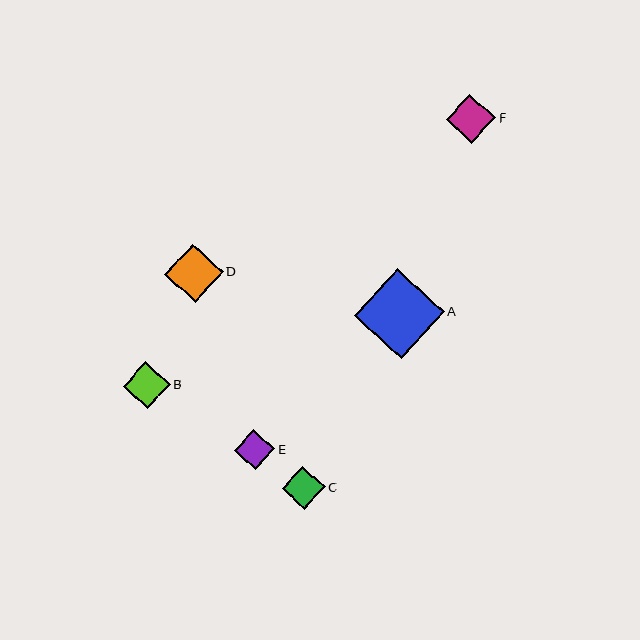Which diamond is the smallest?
Diamond E is the smallest with a size of approximately 40 pixels.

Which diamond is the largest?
Diamond A is the largest with a size of approximately 90 pixels.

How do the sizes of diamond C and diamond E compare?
Diamond C and diamond E are approximately the same size.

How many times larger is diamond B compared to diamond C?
Diamond B is approximately 1.1 times the size of diamond C.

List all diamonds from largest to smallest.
From largest to smallest: A, D, F, B, C, E.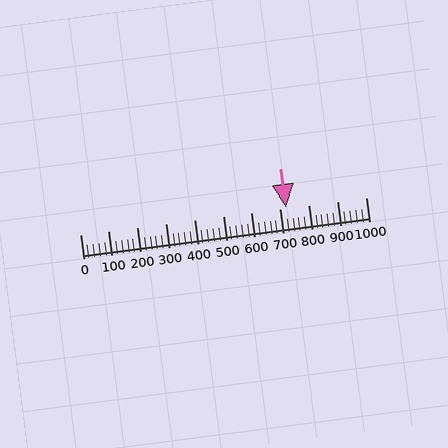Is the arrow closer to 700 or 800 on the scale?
The arrow is closer to 700.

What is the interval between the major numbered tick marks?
The major tick marks are spaced 100 units apart.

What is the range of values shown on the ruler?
The ruler shows values from 0 to 1000.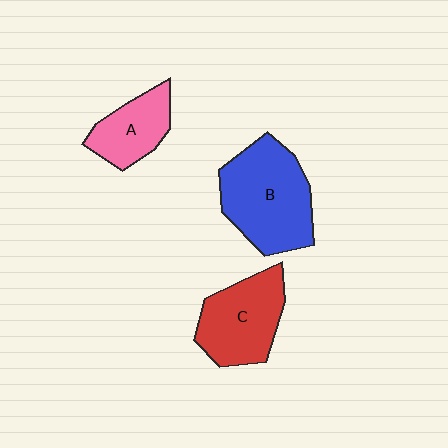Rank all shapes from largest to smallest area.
From largest to smallest: B (blue), C (red), A (pink).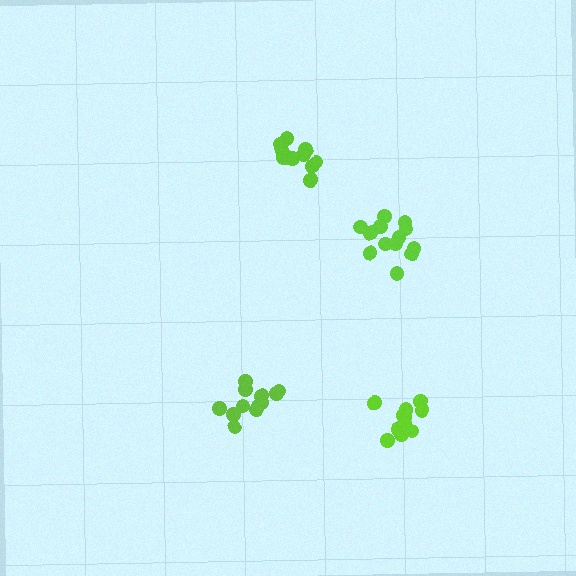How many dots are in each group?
Group 1: 13 dots, Group 2: 13 dots, Group 3: 11 dots, Group 4: 13 dots (50 total).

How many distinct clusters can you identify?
There are 4 distinct clusters.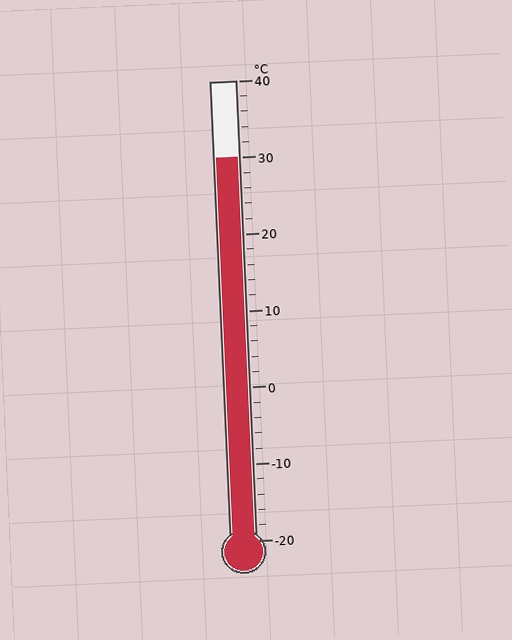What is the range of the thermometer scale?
The thermometer scale ranges from -20°C to 40°C.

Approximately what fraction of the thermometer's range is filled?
The thermometer is filled to approximately 85% of its range.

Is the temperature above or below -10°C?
The temperature is above -10°C.